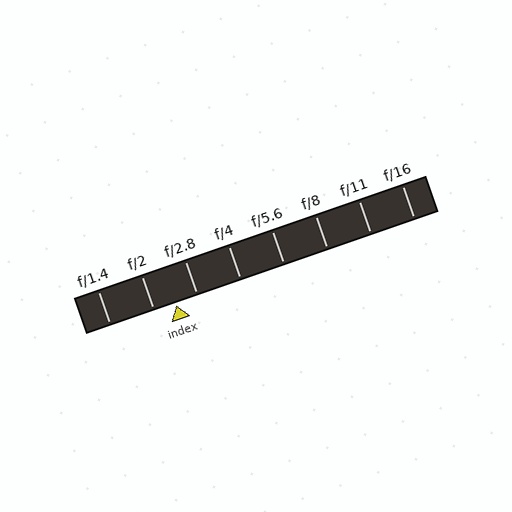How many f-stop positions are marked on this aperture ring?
There are 8 f-stop positions marked.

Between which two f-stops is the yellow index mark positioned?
The index mark is between f/2 and f/2.8.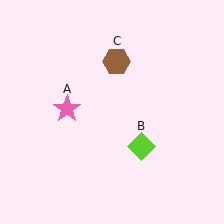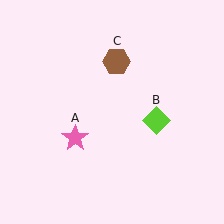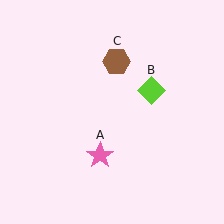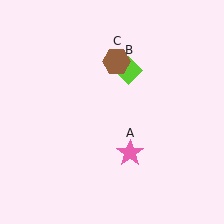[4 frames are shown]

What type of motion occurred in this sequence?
The pink star (object A), lime diamond (object B) rotated counterclockwise around the center of the scene.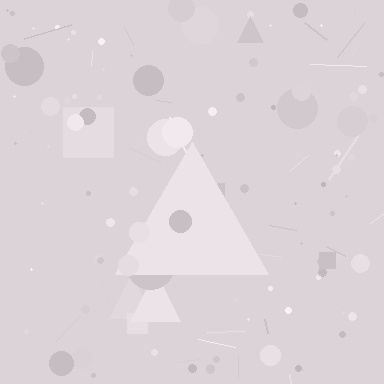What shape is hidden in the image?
A triangle is hidden in the image.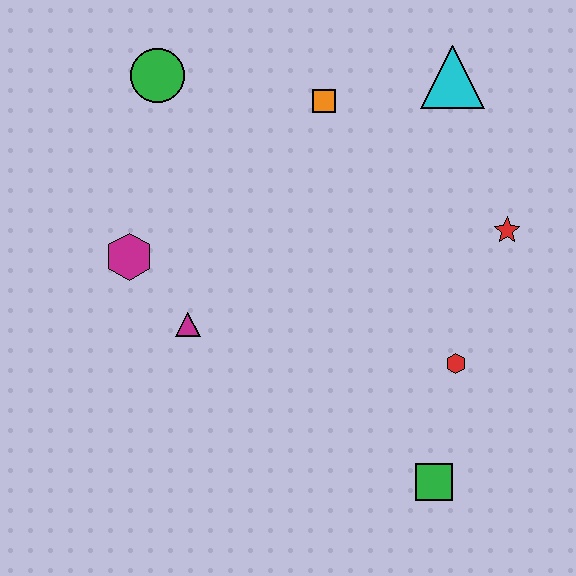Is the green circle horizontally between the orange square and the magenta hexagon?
Yes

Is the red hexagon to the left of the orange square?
No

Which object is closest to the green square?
The red hexagon is closest to the green square.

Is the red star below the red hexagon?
No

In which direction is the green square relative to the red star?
The green square is below the red star.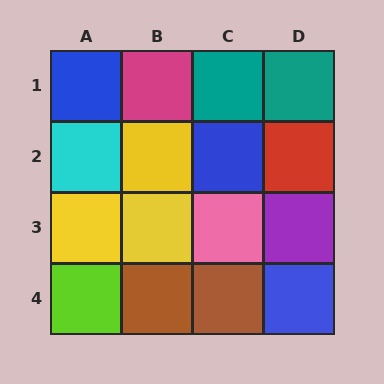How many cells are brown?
2 cells are brown.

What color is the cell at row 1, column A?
Blue.